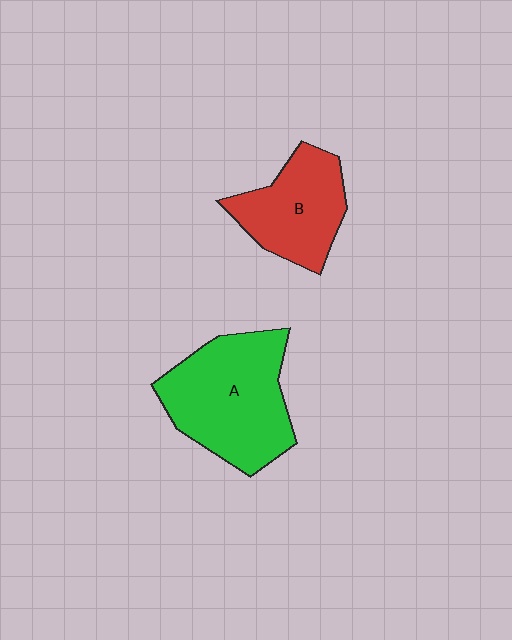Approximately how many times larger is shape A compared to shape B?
Approximately 1.5 times.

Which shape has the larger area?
Shape A (green).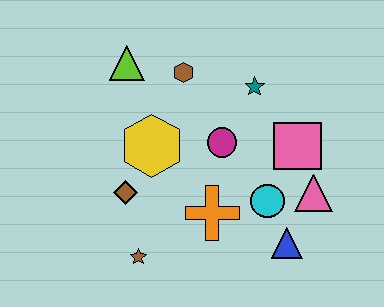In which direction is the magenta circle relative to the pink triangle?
The magenta circle is to the left of the pink triangle.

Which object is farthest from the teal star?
The brown star is farthest from the teal star.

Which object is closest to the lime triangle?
The brown hexagon is closest to the lime triangle.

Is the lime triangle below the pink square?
No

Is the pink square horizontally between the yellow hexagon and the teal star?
No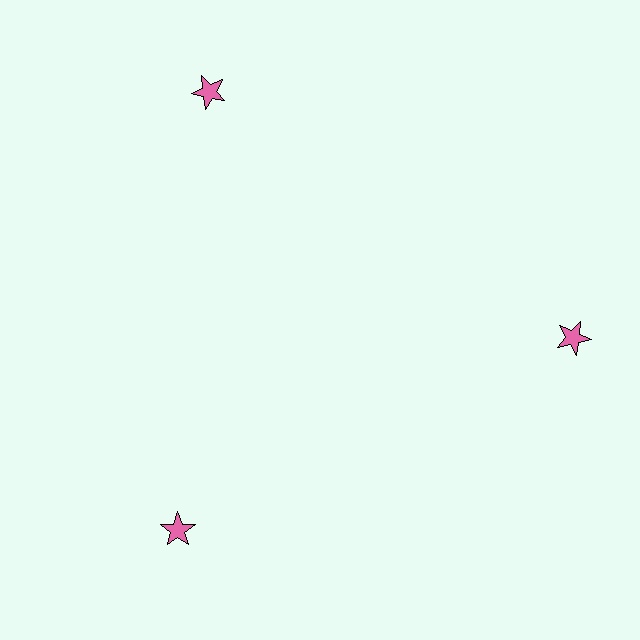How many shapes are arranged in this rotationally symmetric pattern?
There are 3 shapes, arranged in 3 groups of 1.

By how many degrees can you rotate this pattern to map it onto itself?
The pattern maps onto itself every 120 degrees of rotation.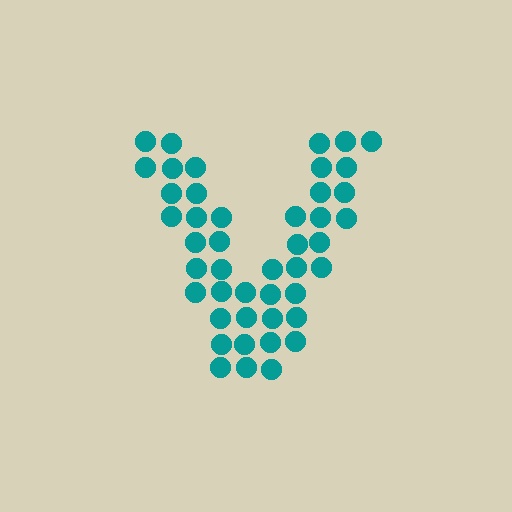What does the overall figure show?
The overall figure shows the letter V.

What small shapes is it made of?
It is made of small circles.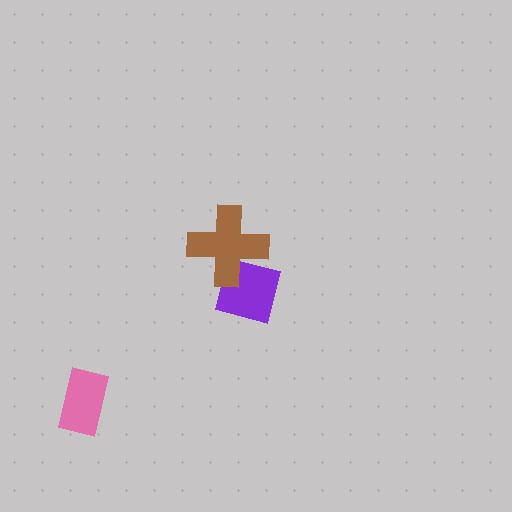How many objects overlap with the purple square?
1 object overlaps with the purple square.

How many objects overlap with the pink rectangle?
0 objects overlap with the pink rectangle.